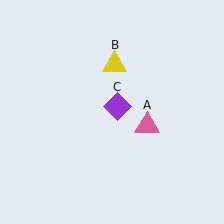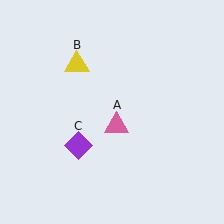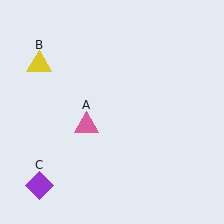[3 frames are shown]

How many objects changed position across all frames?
3 objects changed position: pink triangle (object A), yellow triangle (object B), purple diamond (object C).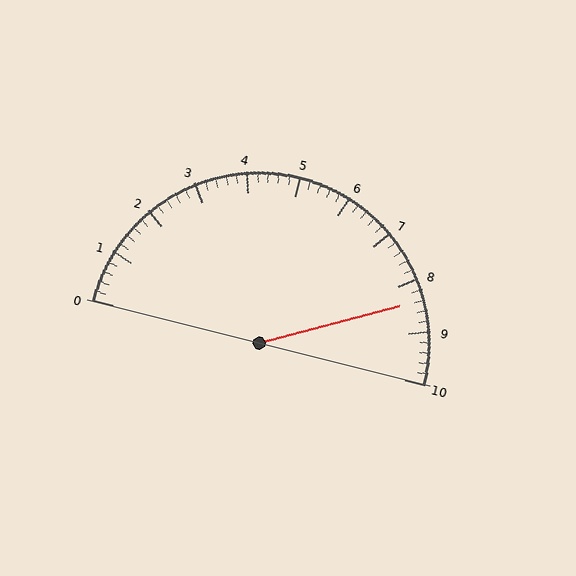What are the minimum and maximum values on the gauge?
The gauge ranges from 0 to 10.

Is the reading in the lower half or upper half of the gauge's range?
The reading is in the upper half of the range (0 to 10).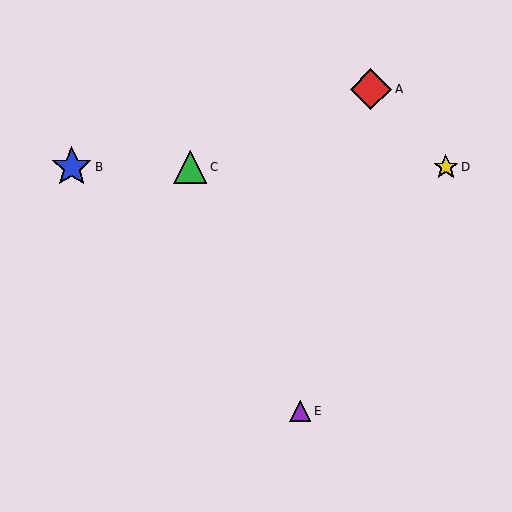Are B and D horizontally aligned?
Yes, both are at y≈167.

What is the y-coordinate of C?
Object C is at y≈167.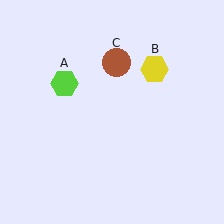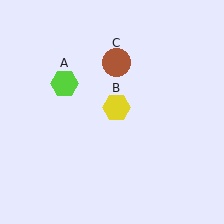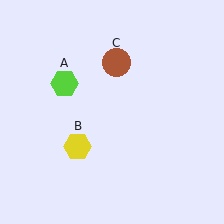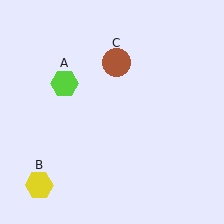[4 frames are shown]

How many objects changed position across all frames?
1 object changed position: yellow hexagon (object B).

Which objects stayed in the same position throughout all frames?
Lime hexagon (object A) and brown circle (object C) remained stationary.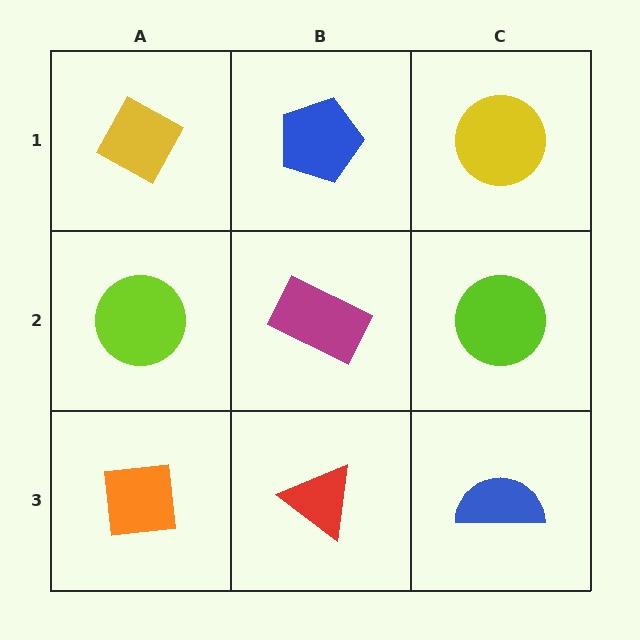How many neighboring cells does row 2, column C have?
3.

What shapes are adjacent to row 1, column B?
A magenta rectangle (row 2, column B), a yellow diamond (row 1, column A), a yellow circle (row 1, column C).